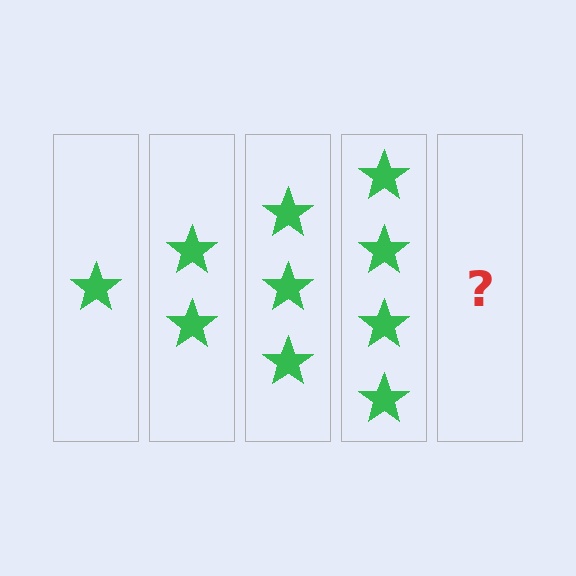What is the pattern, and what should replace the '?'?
The pattern is that each step adds one more star. The '?' should be 5 stars.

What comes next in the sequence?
The next element should be 5 stars.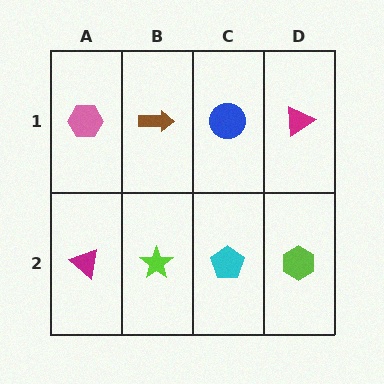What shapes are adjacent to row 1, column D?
A lime hexagon (row 2, column D), a blue circle (row 1, column C).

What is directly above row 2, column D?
A magenta triangle.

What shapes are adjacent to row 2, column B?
A brown arrow (row 1, column B), a magenta triangle (row 2, column A), a cyan pentagon (row 2, column C).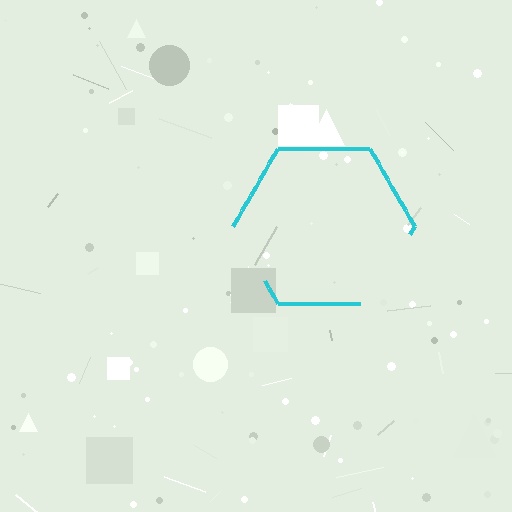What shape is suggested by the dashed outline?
The dashed outline suggests a hexagon.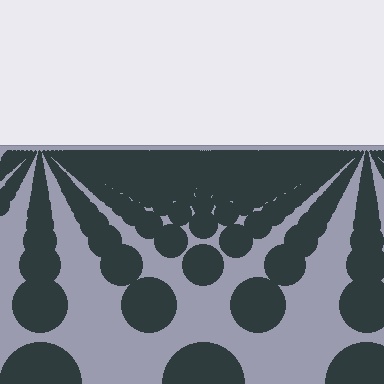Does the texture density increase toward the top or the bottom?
Density increases toward the top.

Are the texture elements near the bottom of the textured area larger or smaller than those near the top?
Larger. Near the bottom, elements are closer to the viewer and appear at a bigger on-screen size.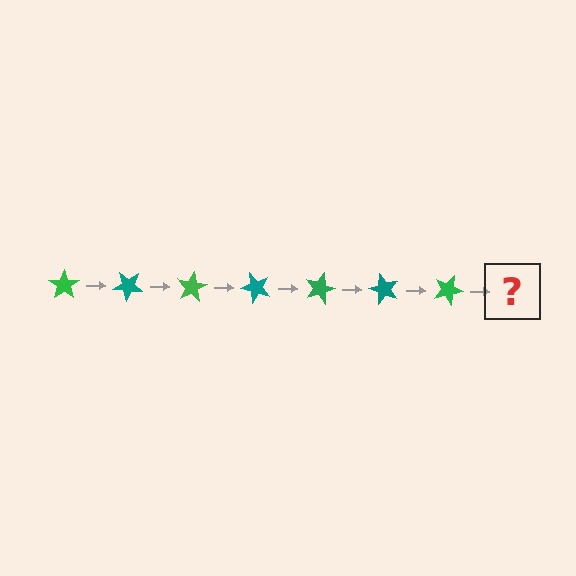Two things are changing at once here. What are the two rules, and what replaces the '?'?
The two rules are that it rotates 40 degrees each step and the color cycles through green and teal. The '?' should be a teal star, rotated 280 degrees from the start.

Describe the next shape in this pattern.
It should be a teal star, rotated 280 degrees from the start.